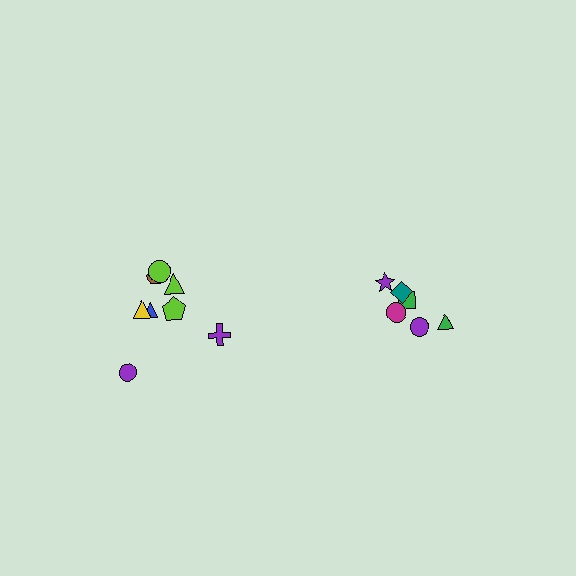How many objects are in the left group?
There are 8 objects.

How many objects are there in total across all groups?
There are 14 objects.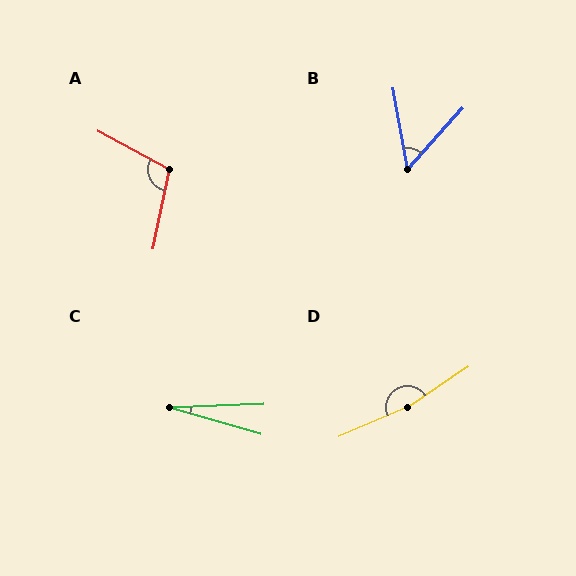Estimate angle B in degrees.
Approximately 52 degrees.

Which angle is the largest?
D, at approximately 170 degrees.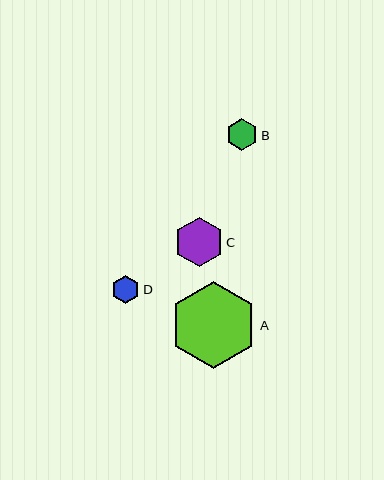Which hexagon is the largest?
Hexagon A is the largest with a size of approximately 87 pixels.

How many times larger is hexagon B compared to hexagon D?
Hexagon B is approximately 1.1 times the size of hexagon D.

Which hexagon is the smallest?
Hexagon D is the smallest with a size of approximately 28 pixels.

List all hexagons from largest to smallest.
From largest to smallest: A, C, B, D.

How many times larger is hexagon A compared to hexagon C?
Hexagon A is approximately 1.8 times the size of hexagon C.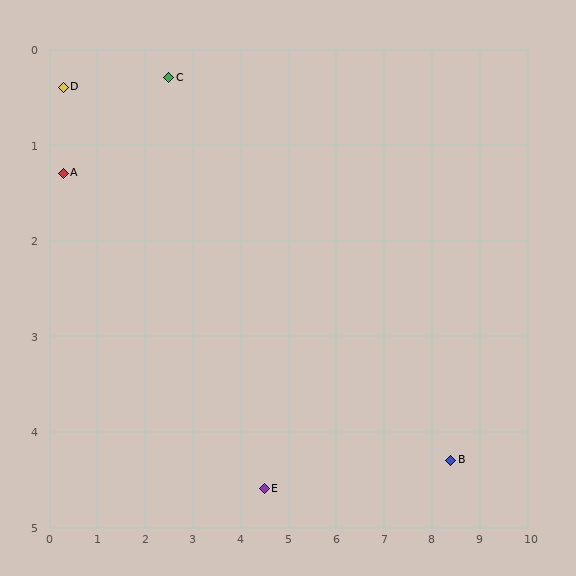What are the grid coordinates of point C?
Point C is at approximately (2.5, 0.3).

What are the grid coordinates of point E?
Point E is at approximately (4.5, 4.6).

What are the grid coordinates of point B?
Point B is at approximately (8.4, 4.3).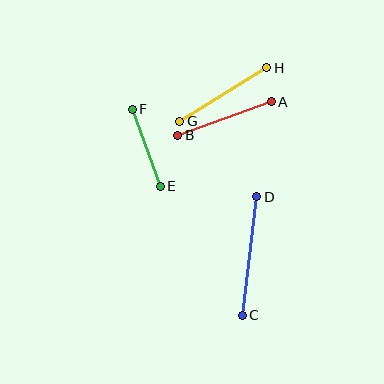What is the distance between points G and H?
The distance is approximately 102 pixels.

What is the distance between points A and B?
The distance is approximately 99 pixels.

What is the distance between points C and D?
The distance is approximately 119 pixels.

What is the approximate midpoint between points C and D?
The midpoint is at approximately (250, 256) pixels.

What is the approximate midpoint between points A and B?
The midpoint is at approximately (224, 118) pixels.